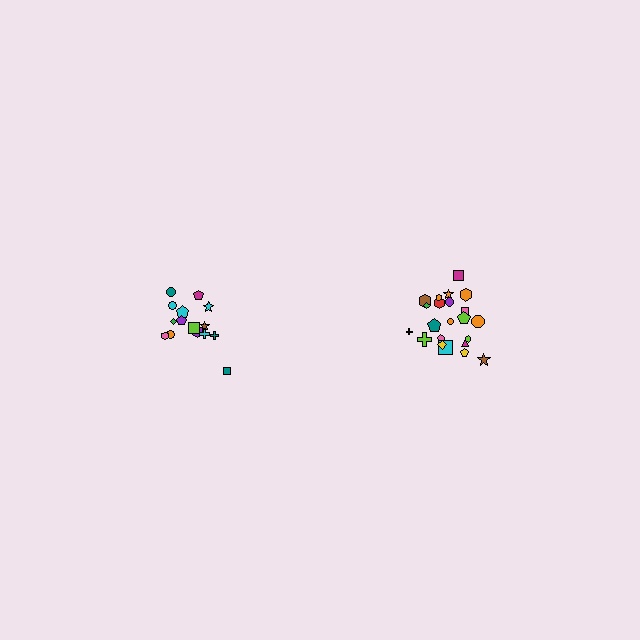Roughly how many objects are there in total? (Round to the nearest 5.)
Roughly 35 objects in total.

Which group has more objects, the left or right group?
The right group.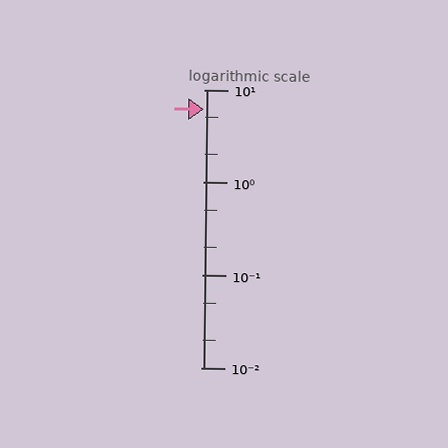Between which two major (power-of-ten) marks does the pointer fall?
The pointer is between 1 and 10.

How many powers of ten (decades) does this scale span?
The scale spans 3 decades, from 0.01 to 10.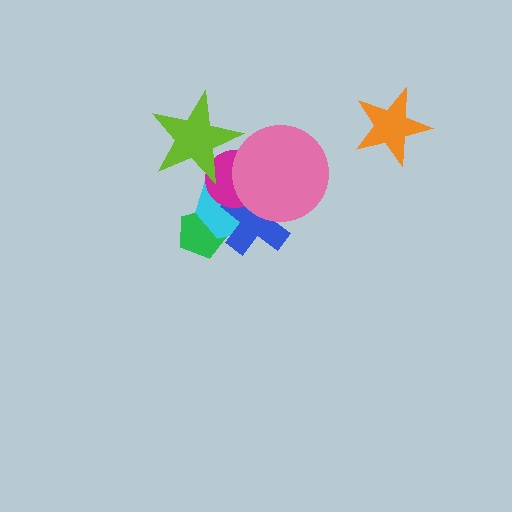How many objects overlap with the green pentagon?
2 objects overlap with the green pentagon.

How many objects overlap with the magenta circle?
4 objects overlap with the magenta circle.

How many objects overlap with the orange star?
0 objects overlap with the orange star.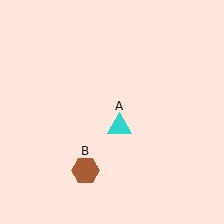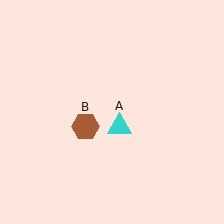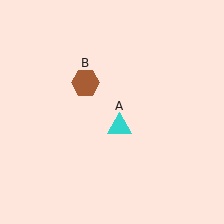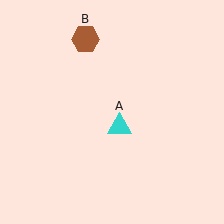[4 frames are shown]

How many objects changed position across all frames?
1 object changed position: brown hexagon (object B).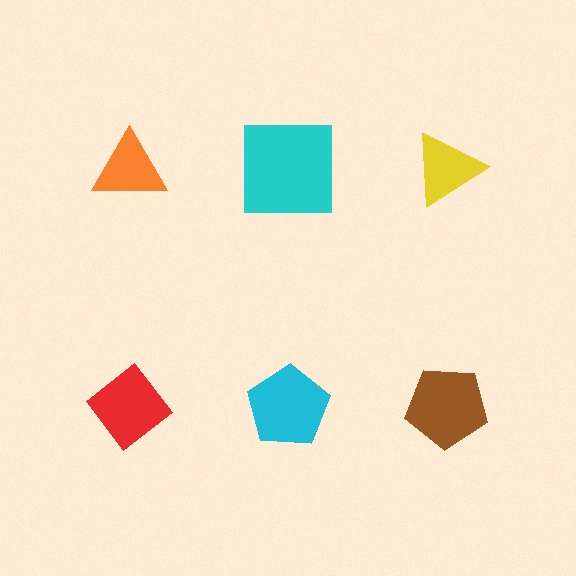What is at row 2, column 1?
A red diamond.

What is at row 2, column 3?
A brown pentagon.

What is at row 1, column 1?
An orange triangle.